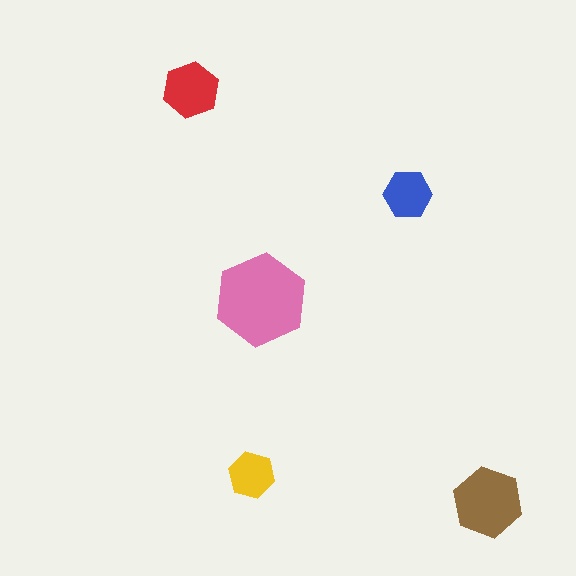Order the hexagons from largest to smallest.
the pink one, the brown one, the red one, the blue one, the yellow one.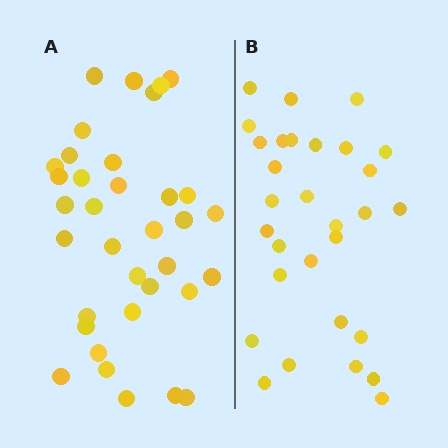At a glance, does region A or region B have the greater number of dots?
Region A (the left region) has more dots.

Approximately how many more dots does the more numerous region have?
Region A has about 5 more dots than region B.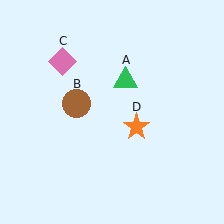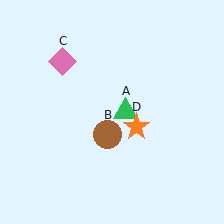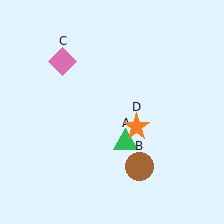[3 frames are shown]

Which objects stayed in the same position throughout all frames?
Pink diamond (object C) and orange star (object D) remained stationary.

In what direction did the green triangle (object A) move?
The green triangle (object A) moved down.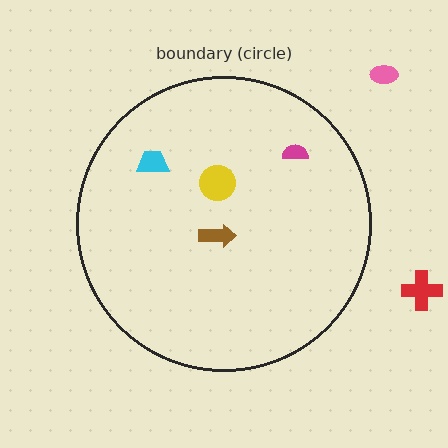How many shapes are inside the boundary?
4 inside, 2 outside.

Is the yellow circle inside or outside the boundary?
Inside.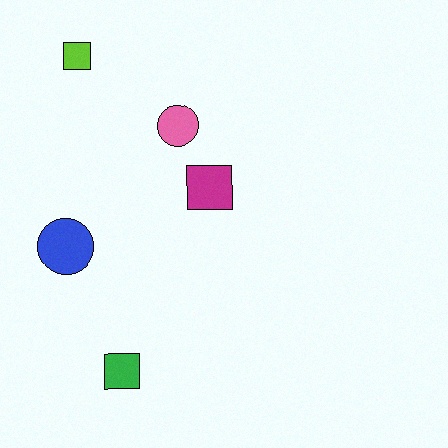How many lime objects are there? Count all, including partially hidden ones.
There is 1 lime object.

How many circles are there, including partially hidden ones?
There are 2 circles.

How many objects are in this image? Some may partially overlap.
There are 5 objects.